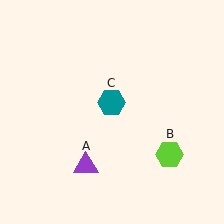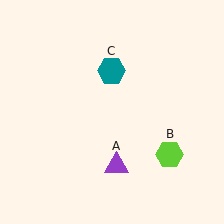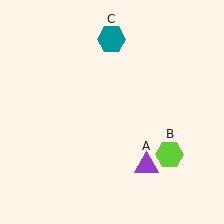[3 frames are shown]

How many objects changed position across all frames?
2 objects changed position: purple triangle (object A), teal hexagon (object C).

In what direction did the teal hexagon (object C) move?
The teal hexagon (object C) moved up.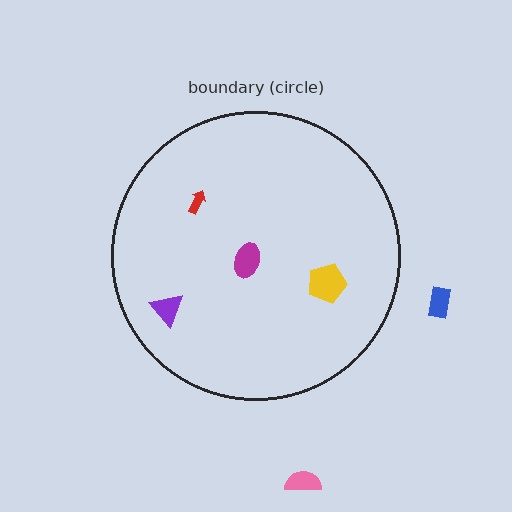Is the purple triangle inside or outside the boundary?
Inside.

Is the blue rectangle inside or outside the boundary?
Outside.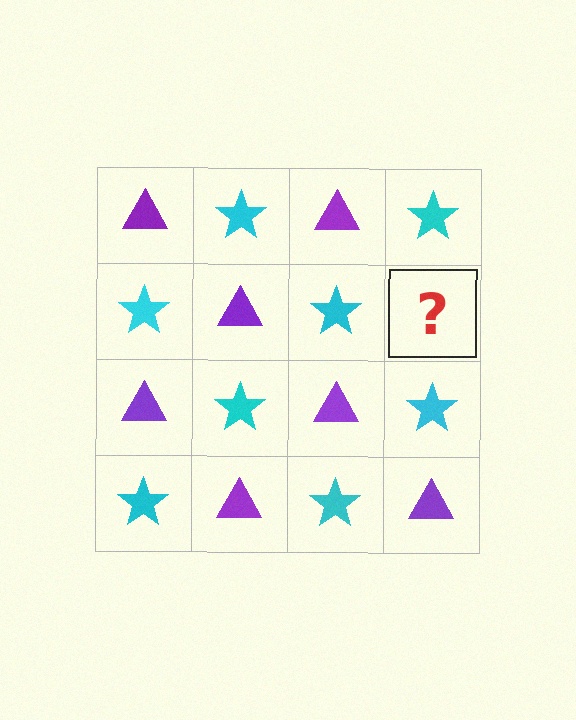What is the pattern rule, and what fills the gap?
The rule is that it alternates purple triangle and cyan star in a checkerboard pattern. The gap should be filled with a purple triangle.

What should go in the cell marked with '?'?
The missing cell should contain a purple triangle.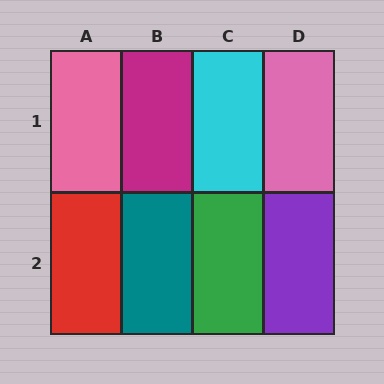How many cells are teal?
1 cell is teal.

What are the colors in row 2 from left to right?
Red, teal, green, purple.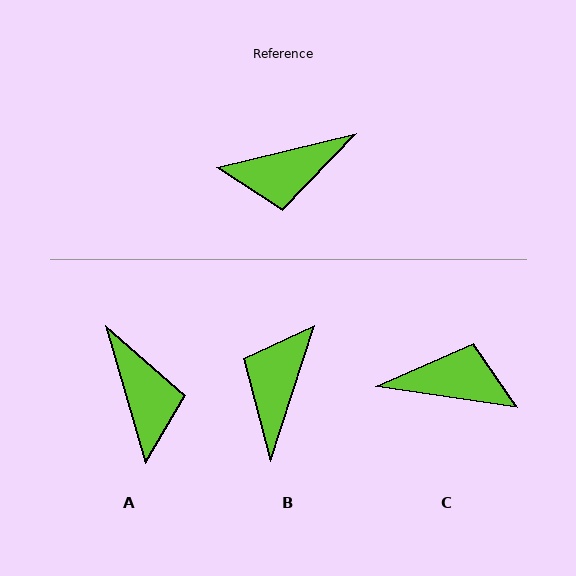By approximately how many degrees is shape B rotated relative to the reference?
Approximately 122 degrees clockwise.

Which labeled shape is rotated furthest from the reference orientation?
C, about 158 degrees away.